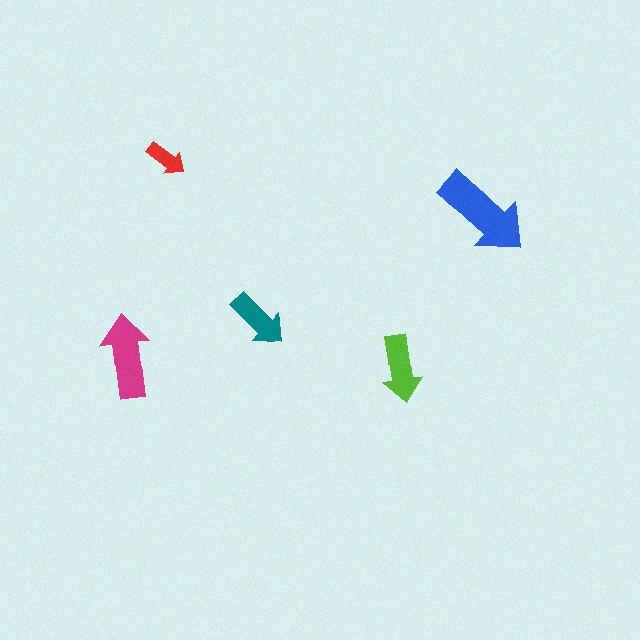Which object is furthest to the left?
The magenta arrow is leftmost.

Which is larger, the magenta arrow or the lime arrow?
The magenta one.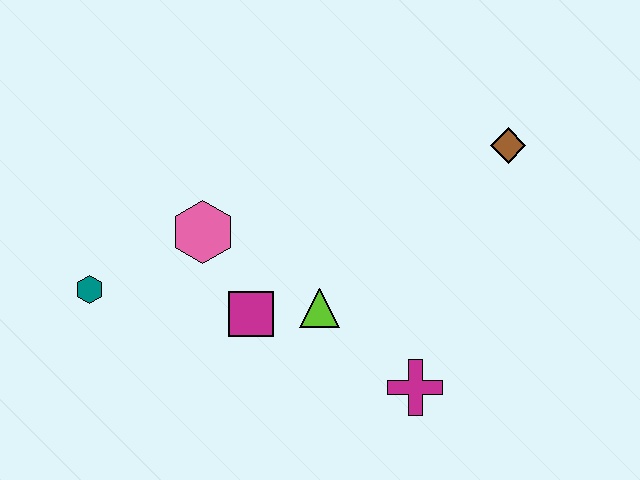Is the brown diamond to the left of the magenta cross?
No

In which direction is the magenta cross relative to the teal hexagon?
The magenta cross is to the right of the teal hexagon.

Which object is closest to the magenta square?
The lime triangle is closest to the magenta square.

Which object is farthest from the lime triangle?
The brown diamond is farthest from the lime triangle.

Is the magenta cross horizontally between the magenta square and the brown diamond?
Yes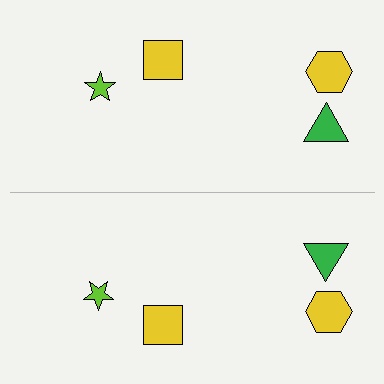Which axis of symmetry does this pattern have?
The pattern has a horizontal axis of symmetry running through the center of the image.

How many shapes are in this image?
There are 8 shapes in this image.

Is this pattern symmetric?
Yes, this pattern has bilateral (reflection) symmetry.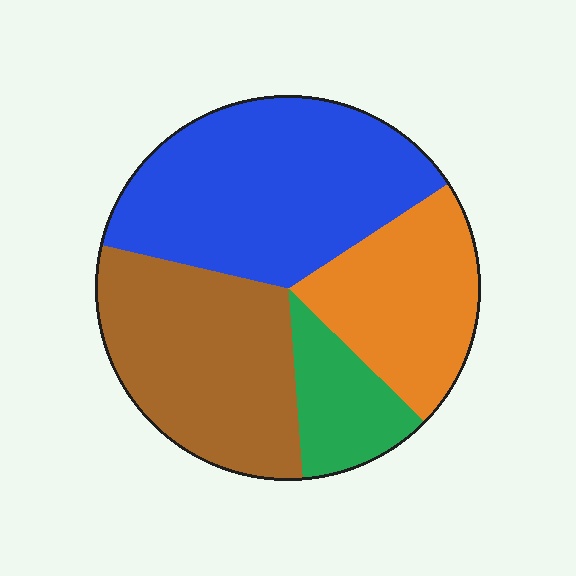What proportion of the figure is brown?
Brown takes up between a sixth and a third of the figure.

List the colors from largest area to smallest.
From largest to smallest: blue, brown, orange, green.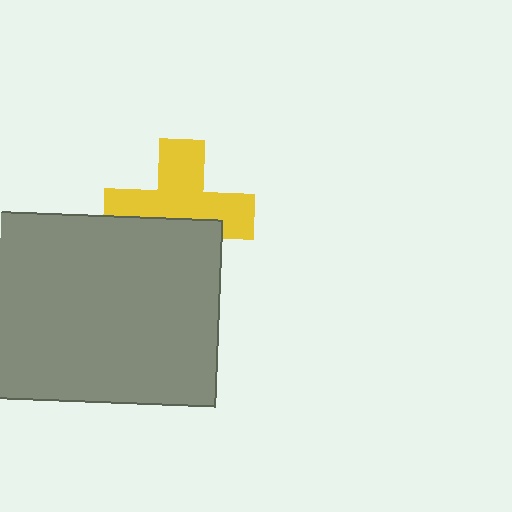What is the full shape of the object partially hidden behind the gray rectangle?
The partially hidden object is a yellow cross.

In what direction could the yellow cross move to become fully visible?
The yellow cross could move up. That would shift it out from behind the gray rectangle entirely.